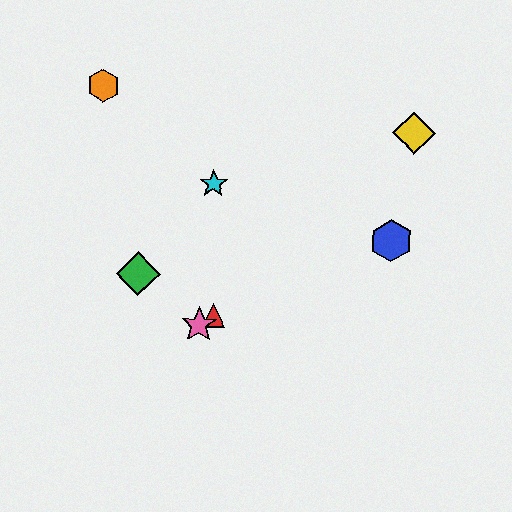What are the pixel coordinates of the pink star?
The pink star is at (199, 325).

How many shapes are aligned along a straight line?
3 shapes (the red triangle, the purple star, the pink star) are aligned along a straight line.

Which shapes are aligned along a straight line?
The red triangle, the purple star, the pink star are aligned along a straight line.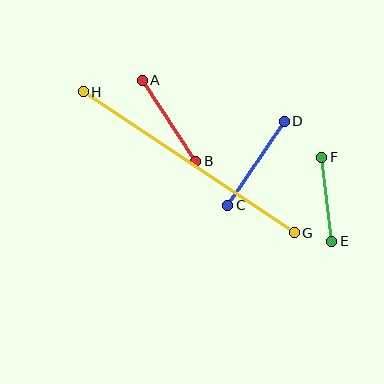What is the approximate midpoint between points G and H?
The midpoint is at approximately (189, 162) pixels.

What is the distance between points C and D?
The distance is approximately 101 pixels.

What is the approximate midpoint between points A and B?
The midpoint is at approximately (169, 121) pixels.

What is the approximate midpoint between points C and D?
The midpoint is at approximately (256, 163) pixels.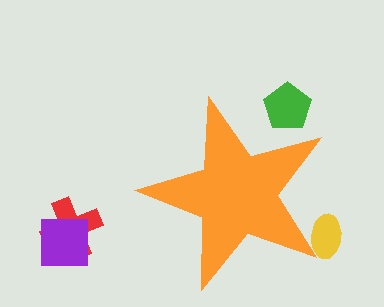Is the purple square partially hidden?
No, the purple square is fully visible.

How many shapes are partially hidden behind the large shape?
2 shapes are partially hidden.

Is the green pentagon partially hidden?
Yes, the green pentagon is partially hidden behind the orange star.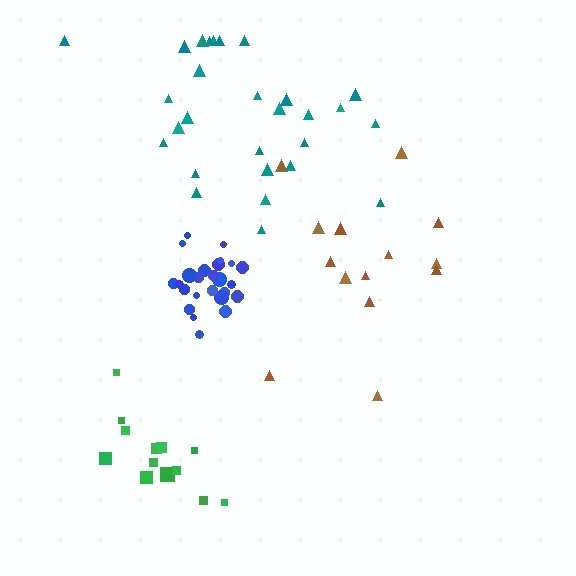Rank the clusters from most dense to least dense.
blue, green, teal, brown.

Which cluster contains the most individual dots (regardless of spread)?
Teal (28).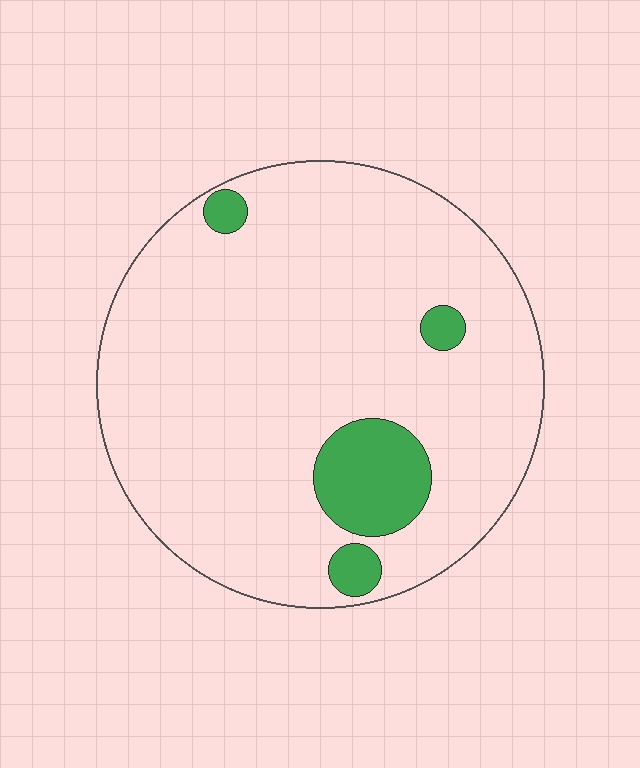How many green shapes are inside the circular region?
4.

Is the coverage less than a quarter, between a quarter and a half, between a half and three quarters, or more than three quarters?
Less than a quarter.